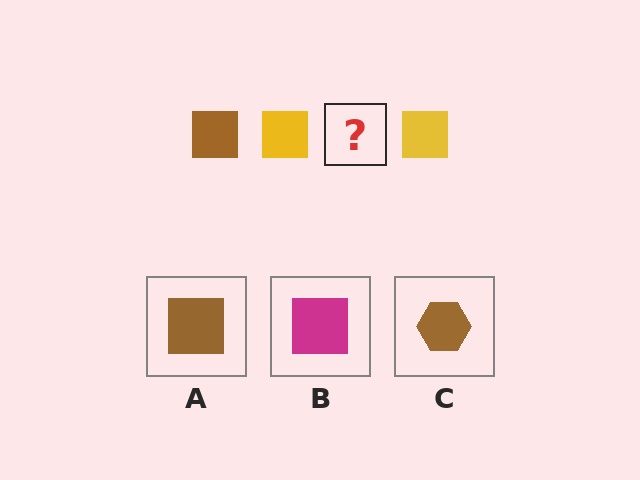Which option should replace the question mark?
Option A.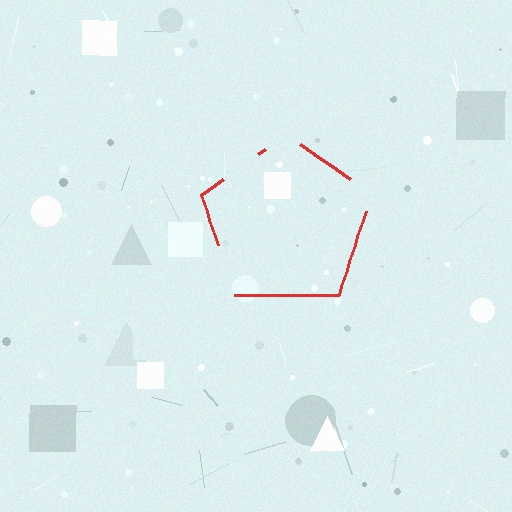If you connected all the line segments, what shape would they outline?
They would outline a pentagon.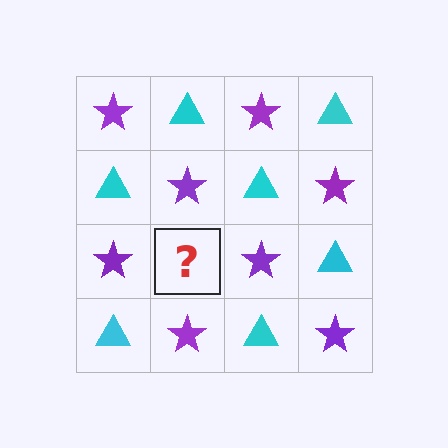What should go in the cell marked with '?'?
The missing cell should contain a cyan triangle.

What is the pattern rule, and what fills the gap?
The rule is that it alternates purple star and cyan triangle in a checkerboard pattern. The gap should be filled with a cyan triangle.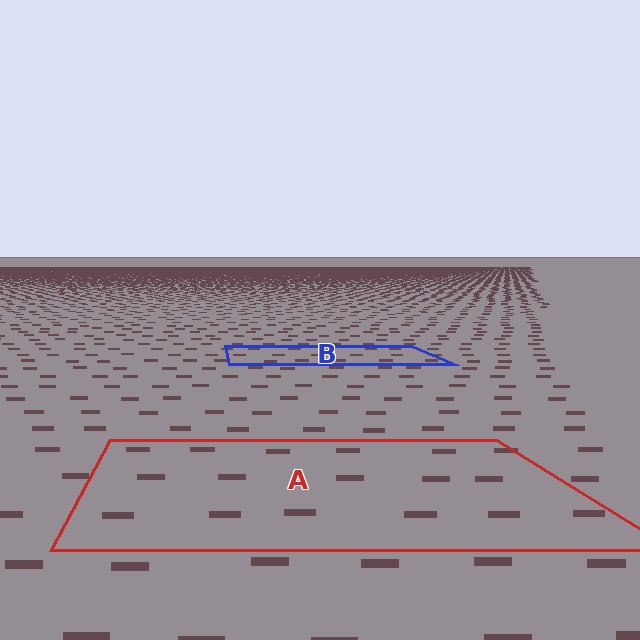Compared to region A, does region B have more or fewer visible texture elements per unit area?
Region B has more texture elements per unit area — they are packed more densely because it is farther away.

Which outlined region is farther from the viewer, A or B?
Region B is farther from the viewer — the texture elements inside it appear smaller and more densely packed.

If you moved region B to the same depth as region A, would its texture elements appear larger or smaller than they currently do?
They would appear larger. At a closer depth, the same texture elements are projected at a bigger on-screen size.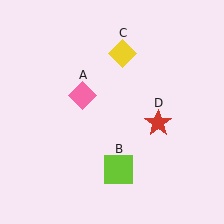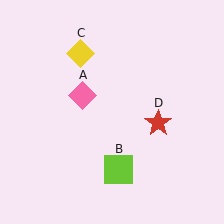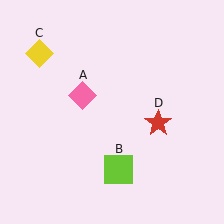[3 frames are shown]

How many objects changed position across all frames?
1 object changed position: yellow diamond (object C).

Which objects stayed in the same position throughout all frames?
Pink diamond (object A) and lime square (object B) and red star (object D) remained stationary.